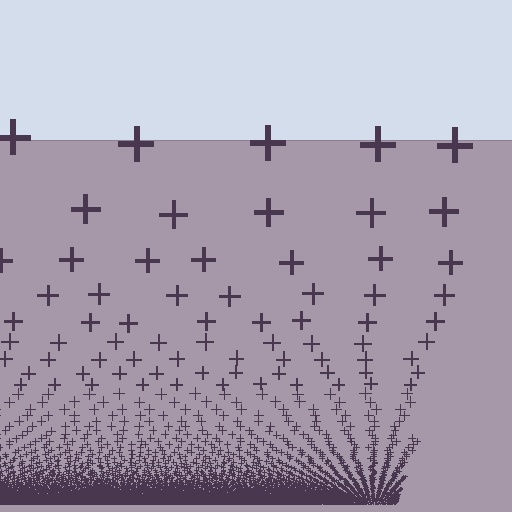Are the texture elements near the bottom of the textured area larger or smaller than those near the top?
Smaller. The gradient is inverted — elements near the bottom are smaller and denser.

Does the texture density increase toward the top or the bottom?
Density increases toward the bottom.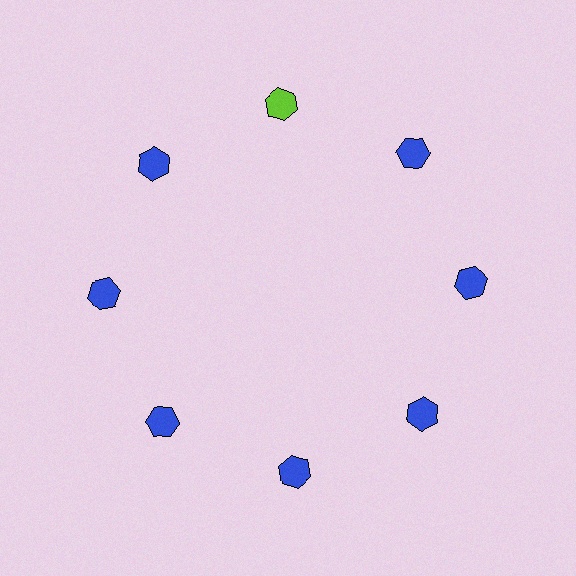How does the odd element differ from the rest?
It has a different color: lime instead of blue.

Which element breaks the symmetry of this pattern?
The lime hexagon at roughly the 12 o'clock position breaks the symmetry. All other shapes are blue hexagons.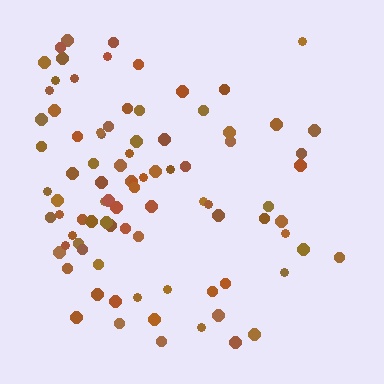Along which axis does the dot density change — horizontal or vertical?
Horizontal.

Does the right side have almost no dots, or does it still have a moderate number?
Still a moderate number, just noticeably fewer than the left.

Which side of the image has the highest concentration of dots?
The left.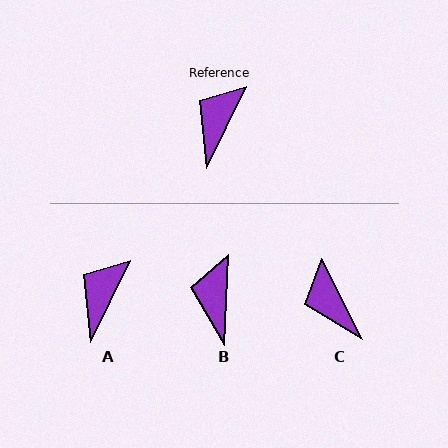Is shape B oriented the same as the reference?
No, it is off by about 24 degrees.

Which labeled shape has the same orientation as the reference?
A.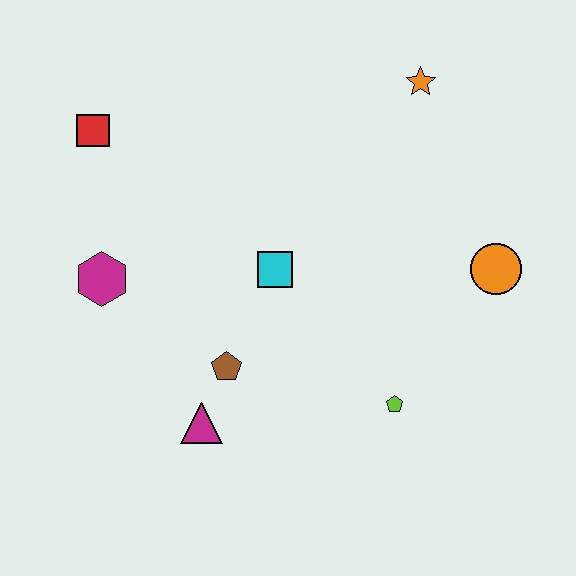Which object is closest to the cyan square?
The brown pentagon is closest to the cyan square.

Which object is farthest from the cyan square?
The orange star is farthest from the cyan square.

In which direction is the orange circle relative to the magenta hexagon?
The orange circle is to the right of the magenta hexagon.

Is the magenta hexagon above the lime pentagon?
Yes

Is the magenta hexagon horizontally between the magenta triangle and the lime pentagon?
No